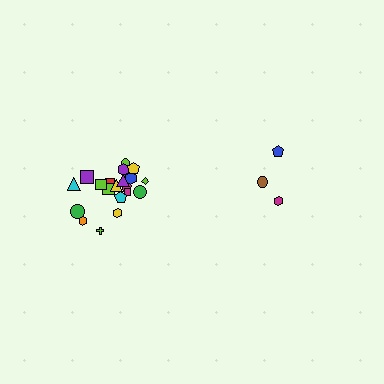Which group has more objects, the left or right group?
The left group.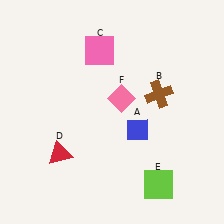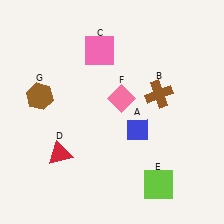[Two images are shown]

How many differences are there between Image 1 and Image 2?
There is 1 difference between the two images.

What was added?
A brown hexagon (G) was added in Image 2.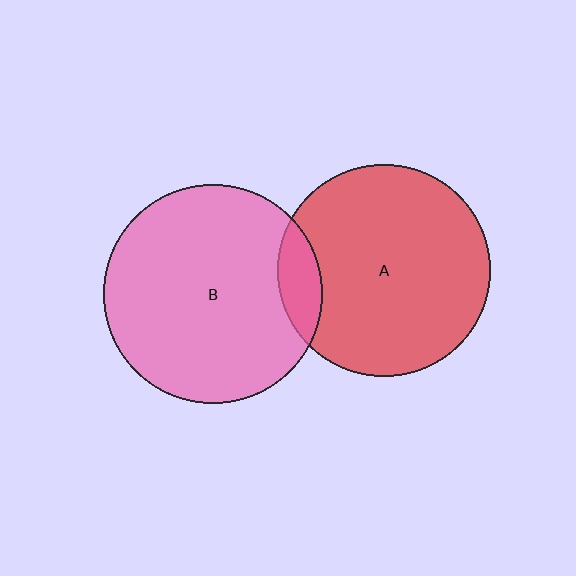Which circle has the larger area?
Circle B (pink).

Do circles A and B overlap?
Yes.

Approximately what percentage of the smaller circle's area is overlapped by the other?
Approximately 10%.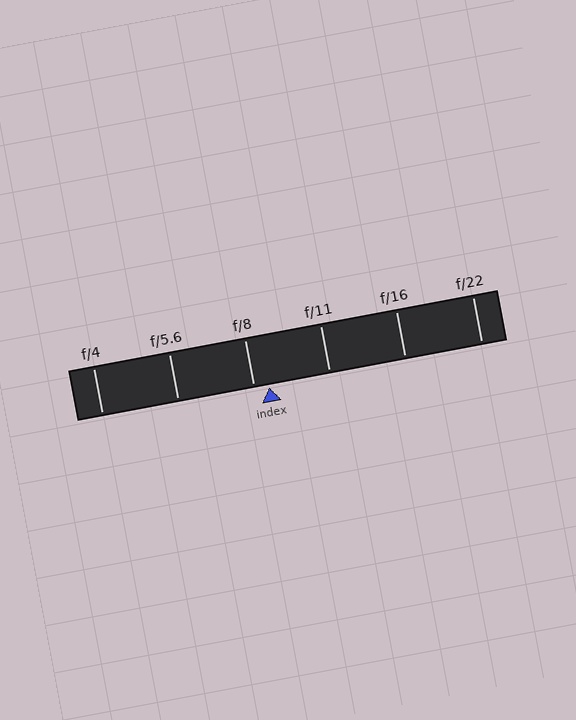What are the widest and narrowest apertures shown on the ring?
The widest aperture shown is f/4 and the narrowest is f/22.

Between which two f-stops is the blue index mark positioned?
The index mark is between f/8 and f/11.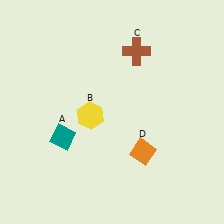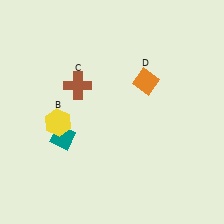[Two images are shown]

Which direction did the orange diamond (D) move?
The orange diamond (D) moved up.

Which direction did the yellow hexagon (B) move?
The yellow hexagon (B) moved left.